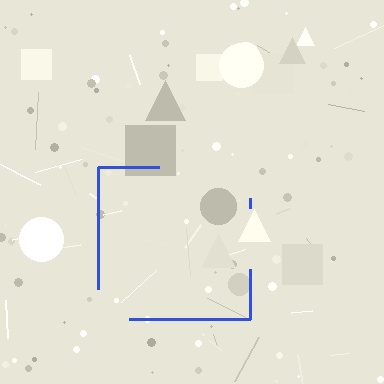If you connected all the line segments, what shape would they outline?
They would outline a square.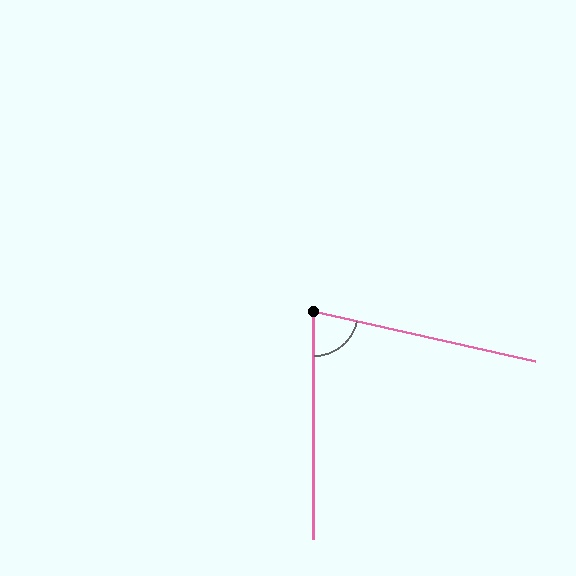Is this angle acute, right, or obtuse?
It is acute.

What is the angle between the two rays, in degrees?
Approximately 78 degrees.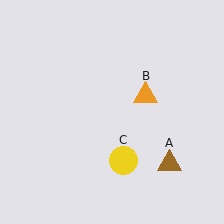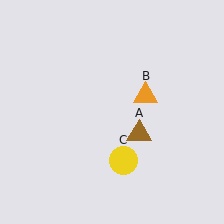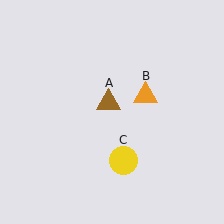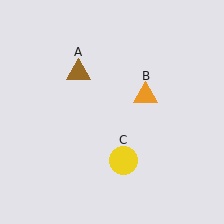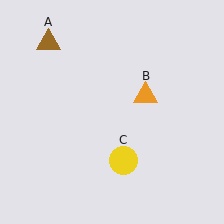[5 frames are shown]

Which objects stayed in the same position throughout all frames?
Orange triangle (object B) and yellow circle (object C) remained stationary.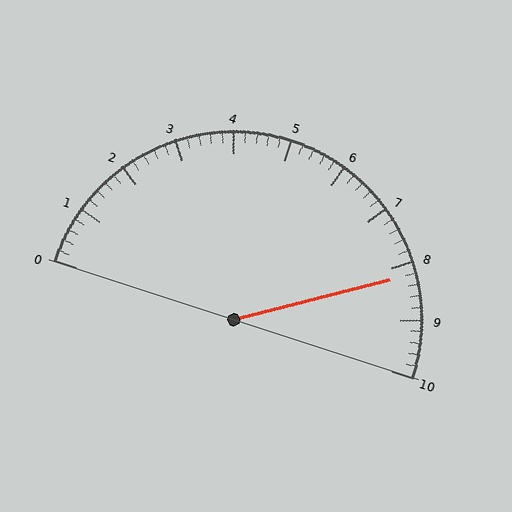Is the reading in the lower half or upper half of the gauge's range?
The reading is in the upper half of the range (0 to 10).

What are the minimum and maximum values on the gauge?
The gauge ranges from 0 to 10.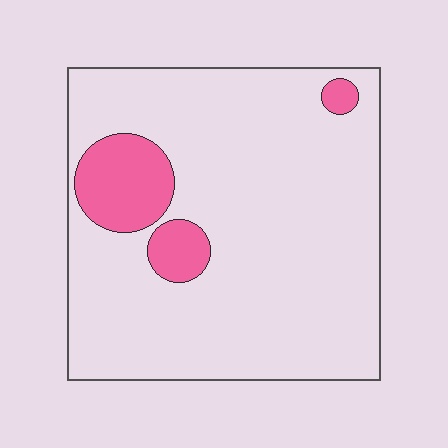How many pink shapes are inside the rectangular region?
3.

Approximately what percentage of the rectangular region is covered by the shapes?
Approximately 10%.